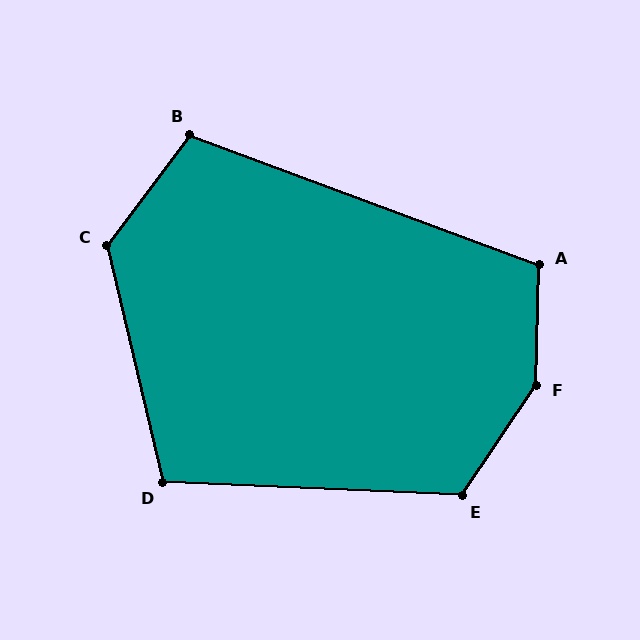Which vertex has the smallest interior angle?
D, at approximately 106 degrees.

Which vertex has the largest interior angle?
F, at approximately 147 degrees.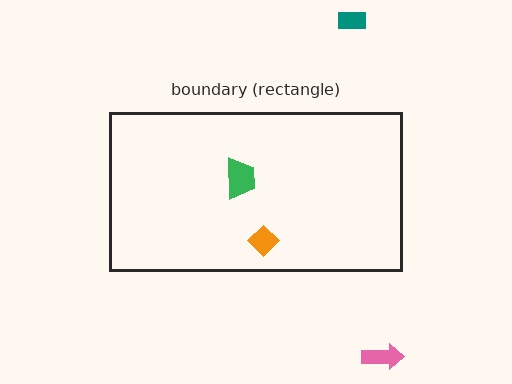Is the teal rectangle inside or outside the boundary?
Outside.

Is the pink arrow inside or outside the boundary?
Outside.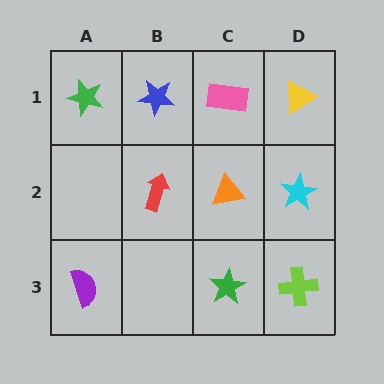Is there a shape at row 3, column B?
No, that cell is empty.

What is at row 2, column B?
A red arrow.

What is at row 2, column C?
An orange triangle.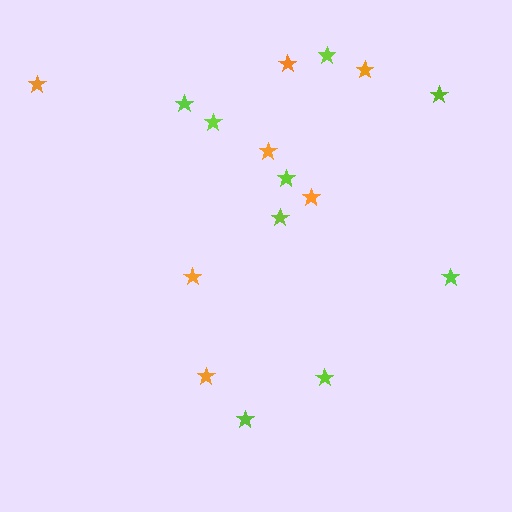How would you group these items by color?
There are 2 groups: one group of lime stars (9) and one group of orange stars (7).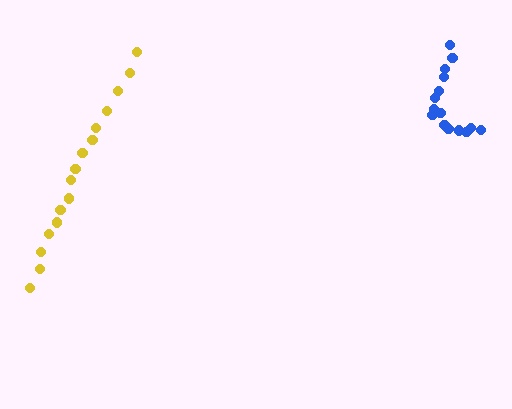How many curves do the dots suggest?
There are 2 distinct paths.